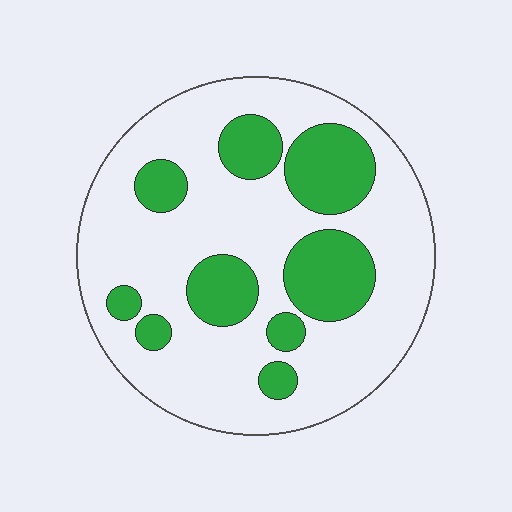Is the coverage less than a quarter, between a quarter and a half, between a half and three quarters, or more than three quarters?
Between a quarter and a half.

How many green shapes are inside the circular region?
9.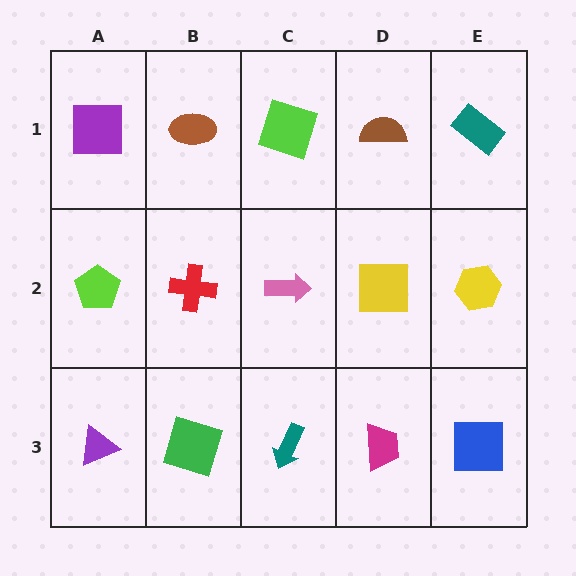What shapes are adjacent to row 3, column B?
A red cross (row 2, column B), a purple triangle (row 3, column A), a teal arrow (row 3, column C).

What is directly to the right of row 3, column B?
A teal arrow.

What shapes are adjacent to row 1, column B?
A red cross (row 2, column B), a purple square (row 1, column A), a lime square (row 1, column C).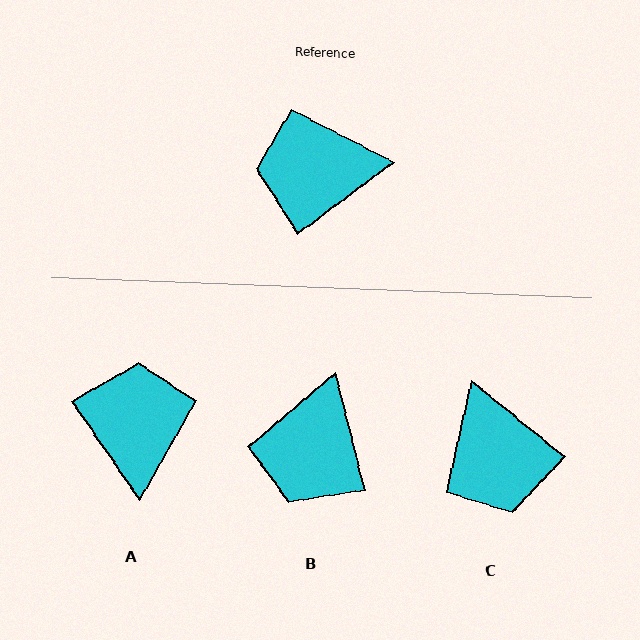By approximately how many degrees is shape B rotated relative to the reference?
Approximately 67 degrees counter-clockwise.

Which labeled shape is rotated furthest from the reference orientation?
C, about 104 degrees away.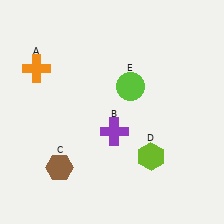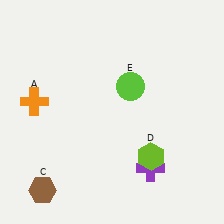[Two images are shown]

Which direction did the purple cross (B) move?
The purple cross (B) moved right.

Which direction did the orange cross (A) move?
The orange cross (A) moved down.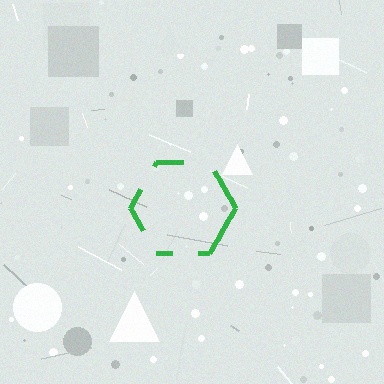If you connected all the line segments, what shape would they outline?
They would outline a hexagon.